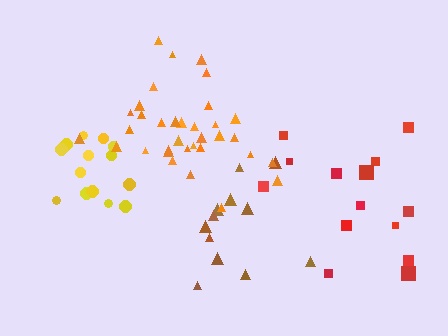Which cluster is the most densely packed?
Orange.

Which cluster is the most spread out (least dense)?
Brown.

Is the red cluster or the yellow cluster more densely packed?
Yellow.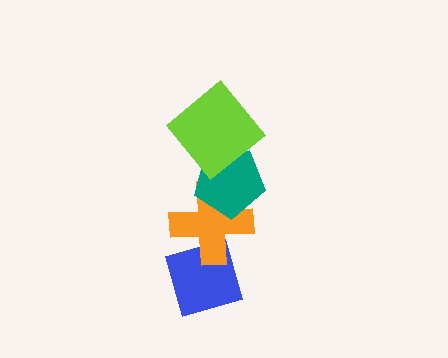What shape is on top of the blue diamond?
The orange cross is on top of the blue diamond.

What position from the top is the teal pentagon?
The teal pentagon is 2nd from the top.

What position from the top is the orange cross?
The orange cross is 3rd from the top.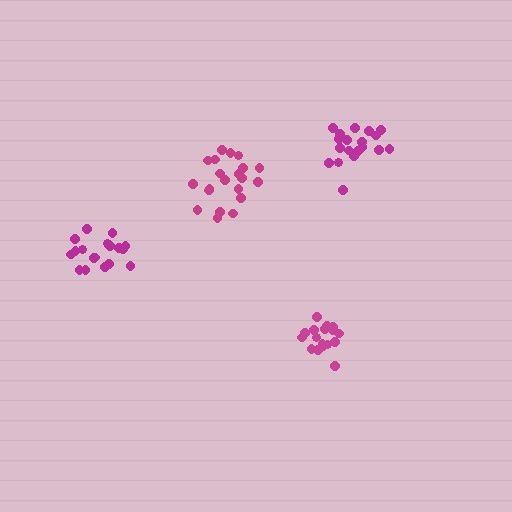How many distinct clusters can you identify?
There are 4 distinct clusters.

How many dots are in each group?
Group 1: 21 dots, Group 2: 17 dots, Group 3: 19 dots, Group 4: 18 dots (75 total).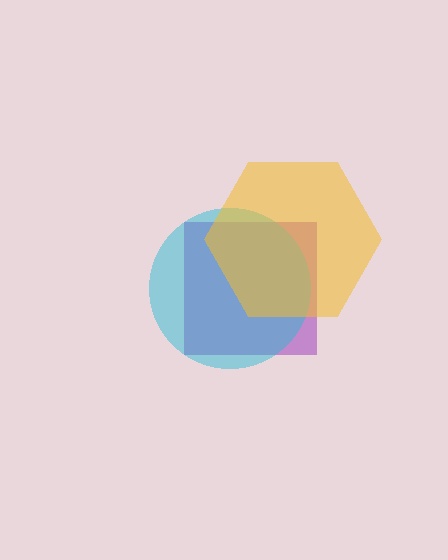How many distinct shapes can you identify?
There are 3 distinct shapes: a purple square, a cyan circle, a yellow hexagon.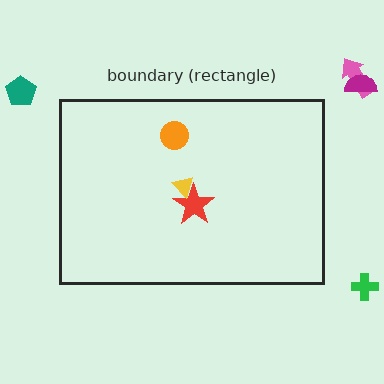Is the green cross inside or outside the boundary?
Outside.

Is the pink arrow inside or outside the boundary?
Outside.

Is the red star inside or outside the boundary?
Inside.